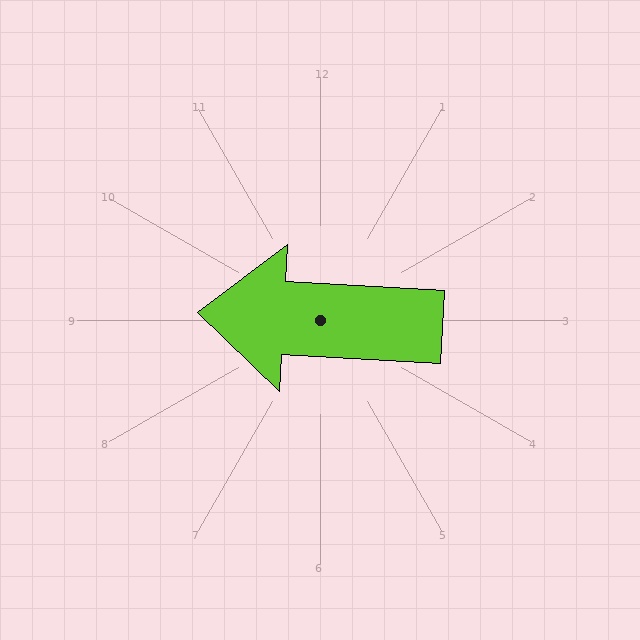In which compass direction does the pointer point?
West.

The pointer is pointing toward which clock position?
Roughly 9 o'clock.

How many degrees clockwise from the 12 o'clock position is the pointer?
Approximately 273 degrees.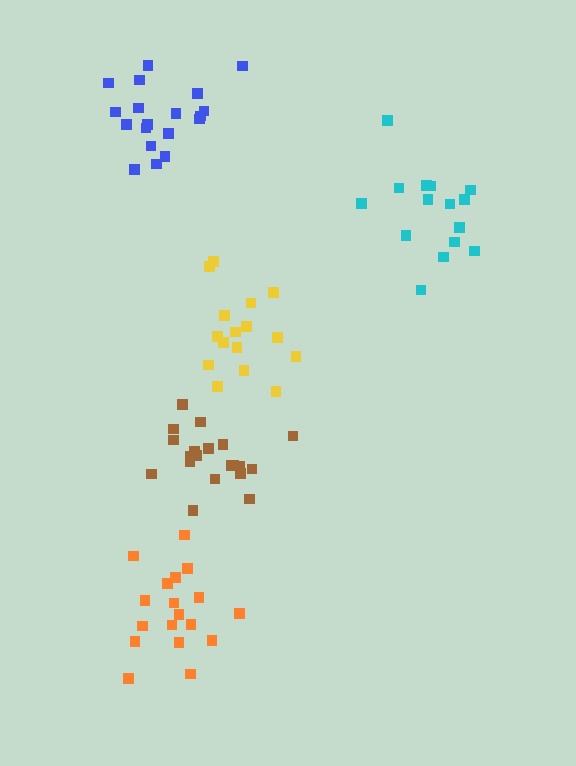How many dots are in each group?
Group 1: 20 dots, Group 2: 18 dots, Group 3: 19 dots, Group 4: 15 dots, Group 5: 16 dots (88 total).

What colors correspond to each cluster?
The clusters are colored: brown, orange, blue, cyan, yellow.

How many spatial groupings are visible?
There are 5 spatial groupings.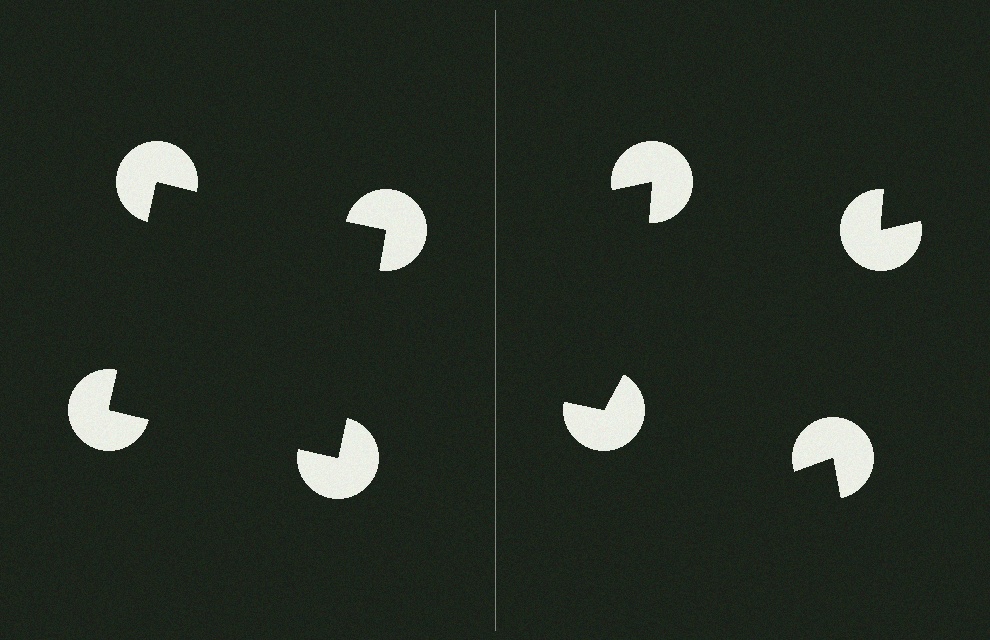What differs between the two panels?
The pac-man discs are positioned identically on both sides; only the wedge orientations differ. On the left they align to a square; on the right they are misaligned.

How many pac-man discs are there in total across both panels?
8 — 4 on each side.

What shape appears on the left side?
An illusory square.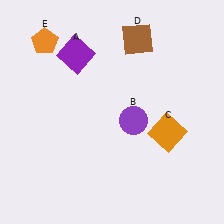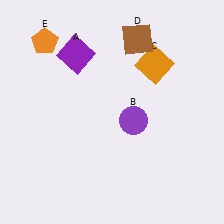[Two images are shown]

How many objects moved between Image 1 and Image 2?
1 object moved between the two images.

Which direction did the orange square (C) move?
The orange square (C) moved up.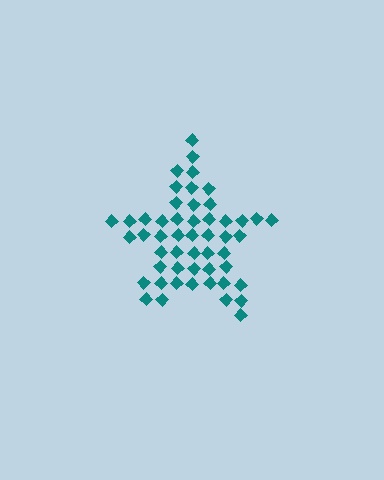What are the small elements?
The small elements are diamonds.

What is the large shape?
The large shape is a star.